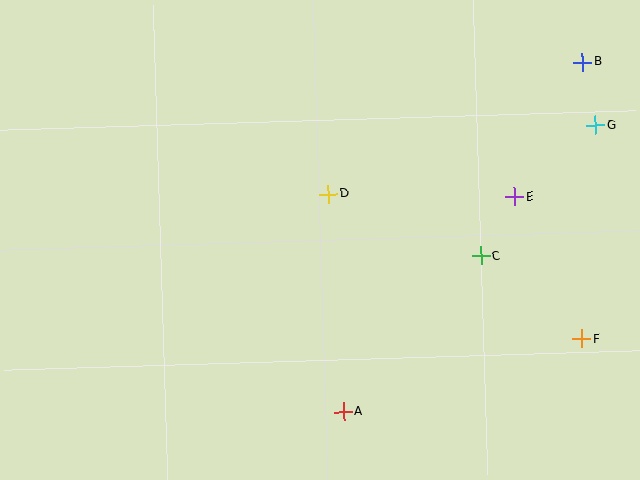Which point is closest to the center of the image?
Point D at (328, 194) is closest to the center.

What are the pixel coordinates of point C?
Point C is at (481, 256).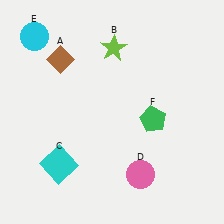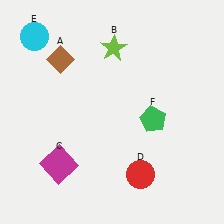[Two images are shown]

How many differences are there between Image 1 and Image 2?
There are 2 differences between the two images.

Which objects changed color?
C changed from cyan to magenta. D changed from pink to red.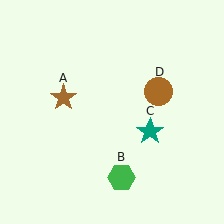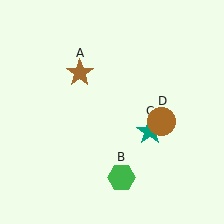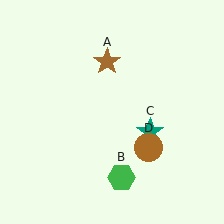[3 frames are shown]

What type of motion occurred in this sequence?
The brown star (object A), brown circle (object D) rotated clockwise around the center of the scene.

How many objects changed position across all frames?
2 objects changed position: brown star (object A), brown circle (object D).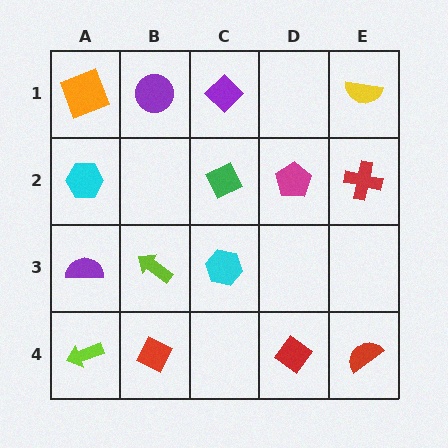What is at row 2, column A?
A cyan hexagon.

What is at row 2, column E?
A red cross.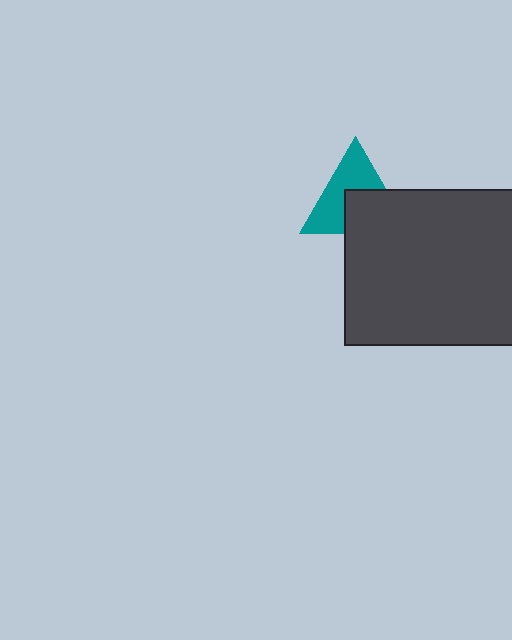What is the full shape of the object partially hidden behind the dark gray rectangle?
The partially hidden object is a teal triangle.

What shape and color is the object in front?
The object in front is a dark gray rectangle.